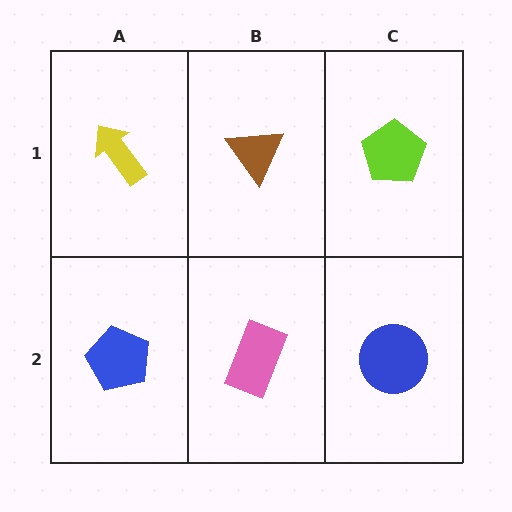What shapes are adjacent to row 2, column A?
A yellow arrow (row 1, column A), a pink rectangle (row 2, column B).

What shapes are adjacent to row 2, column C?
A lime pentagon (row 1, column C), a pink rectangle (row 2, column B).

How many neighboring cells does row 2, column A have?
2.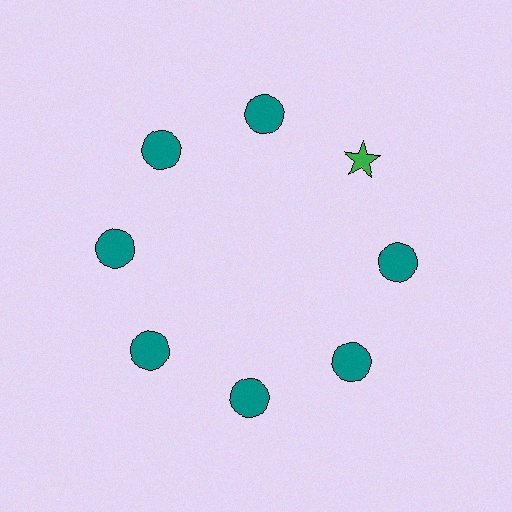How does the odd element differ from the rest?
It differs in both color (green instead of teal) and shape (star instead of circle).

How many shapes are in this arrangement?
There are 8 shapes arranged in a ring pattern.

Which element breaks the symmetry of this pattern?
The green star at roughly the 2 o'clock position breaks the symmetry. All other shapes are teal circles.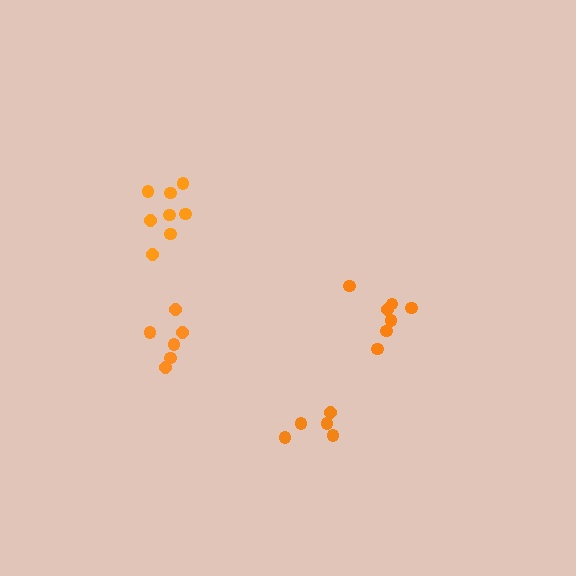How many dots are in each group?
Group 1: 7 dots, Group 2: 5 dots, Group 3: 8 dots, Group 4: 6 dots (26 total).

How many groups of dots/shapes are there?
There are 4 groups.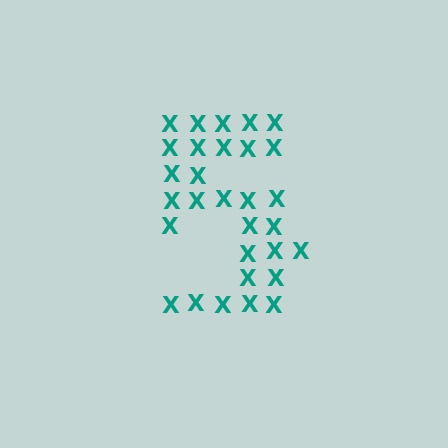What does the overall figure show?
The overall figure shows the digit 5.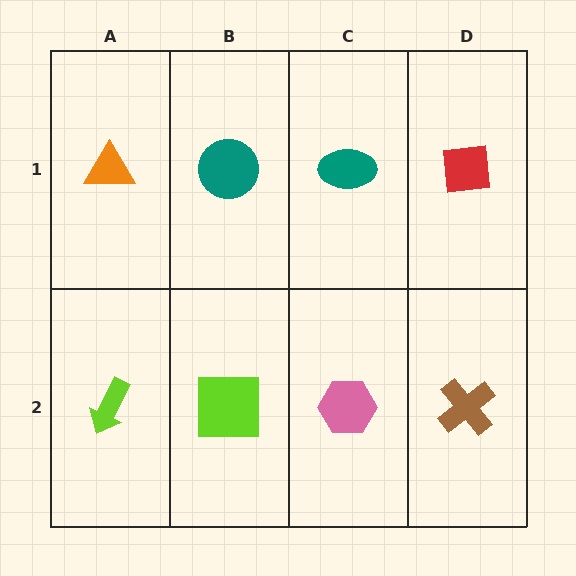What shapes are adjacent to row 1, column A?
A lime arrow (row 2, column A), a teal circle (row 1, column B).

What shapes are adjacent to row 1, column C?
A pink hexagon (row 2, column C), a teal circle (row 1, column B), a red square (row 1, column D).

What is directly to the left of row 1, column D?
A teal ellipse.